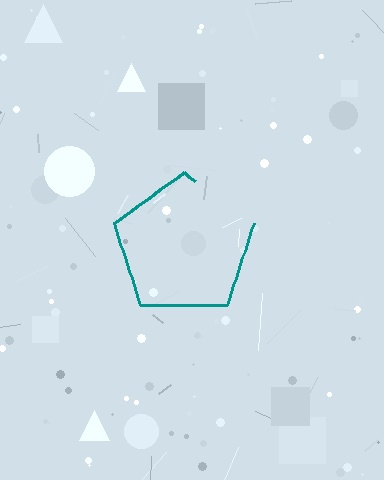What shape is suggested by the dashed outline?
The dashed outline suggests a pentagon.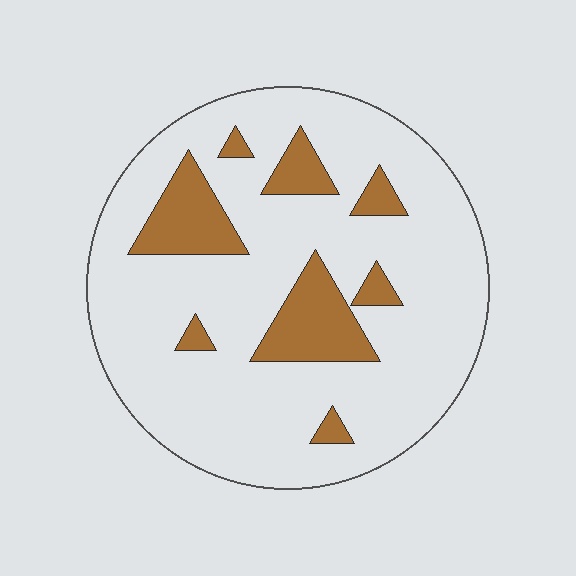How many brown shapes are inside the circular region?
8.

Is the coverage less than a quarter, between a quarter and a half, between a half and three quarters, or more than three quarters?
Less than a quarter.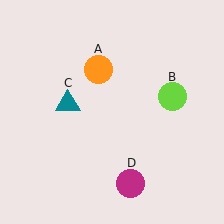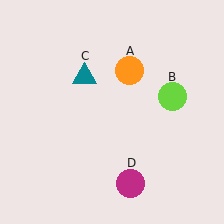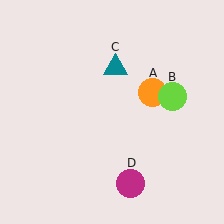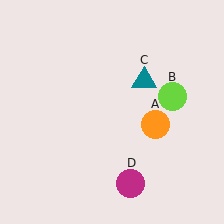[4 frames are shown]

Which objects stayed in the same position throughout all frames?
Lime circle (object B) and magenta circle (object D) remained stationary.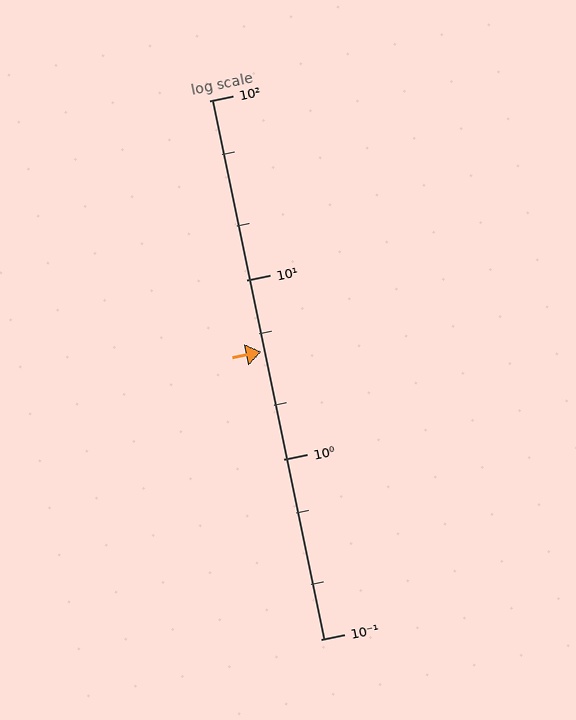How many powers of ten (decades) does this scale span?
The scale spans 3 decades, from 0.1 to 100.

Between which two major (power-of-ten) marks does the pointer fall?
The pointer is between 1 and 10.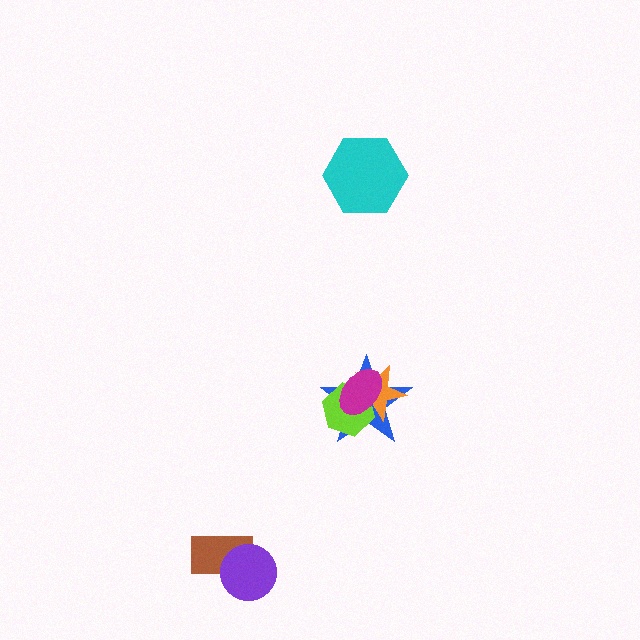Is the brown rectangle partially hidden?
Yes, it is partially covered by another shape.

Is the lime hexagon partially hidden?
Yes, it is partially covered by another shape.